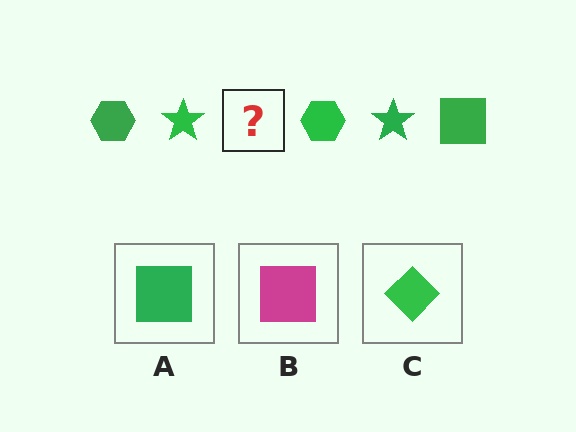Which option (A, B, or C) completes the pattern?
A.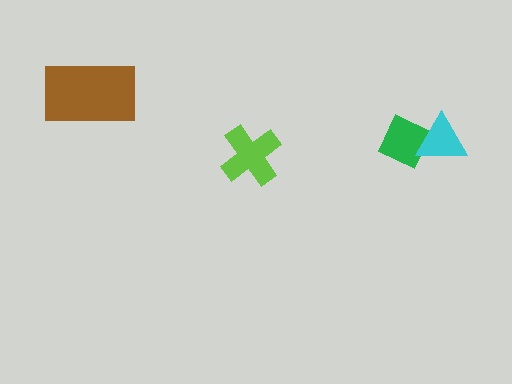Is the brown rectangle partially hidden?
No, no other shape covers it.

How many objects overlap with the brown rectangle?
0 objects overlap with the brown rectangle.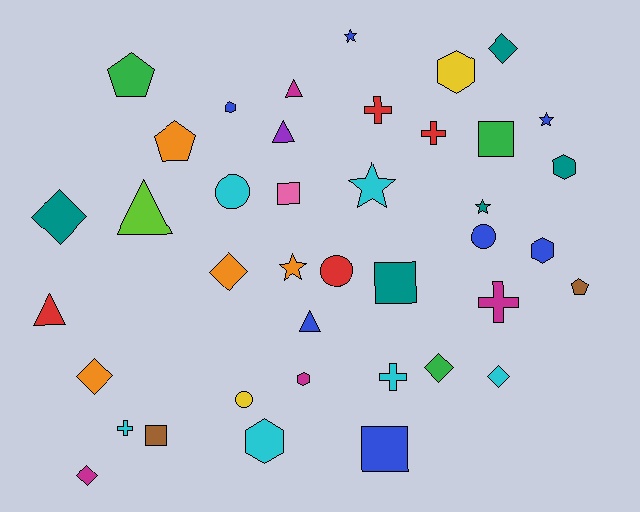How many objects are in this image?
There are 40 objects.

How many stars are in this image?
There are 5 stars.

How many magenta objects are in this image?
There are 4 magenta objects.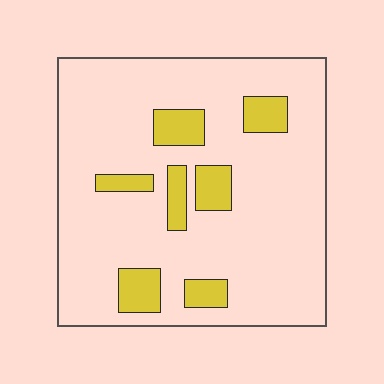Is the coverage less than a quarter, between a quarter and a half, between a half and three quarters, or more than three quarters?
Less than a quarter.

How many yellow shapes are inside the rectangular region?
7.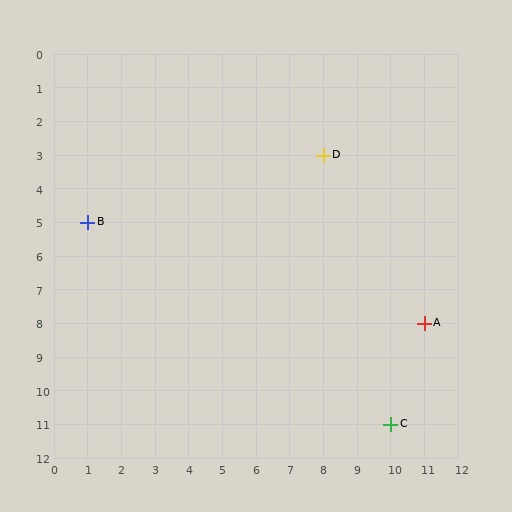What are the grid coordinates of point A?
Point A is at grid coordinates (11, 8).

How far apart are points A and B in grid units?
Points A and B are 10 columns and 3 rows apart (about 10.4 grid units diagonally).